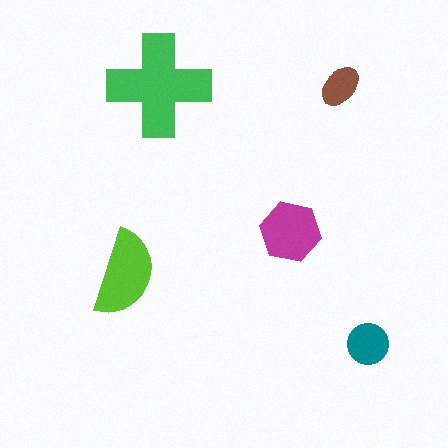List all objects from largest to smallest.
The green cross, the lime semicircle, the magenta hexagon, the teal circle, the brown ellipse.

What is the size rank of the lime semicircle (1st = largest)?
2nd.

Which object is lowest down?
The teal circle is bottommost.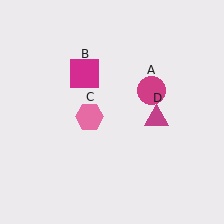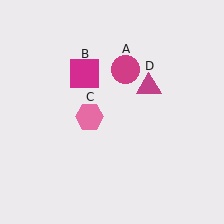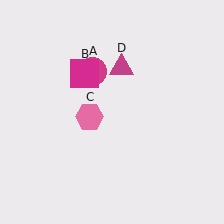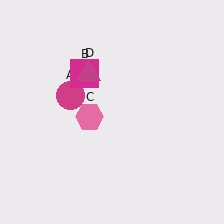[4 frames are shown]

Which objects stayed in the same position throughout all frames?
Magenta square (object B) and pink hexagon (object C) remained stationary.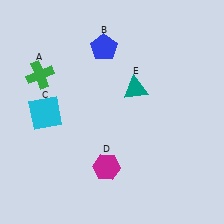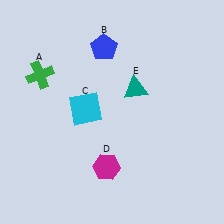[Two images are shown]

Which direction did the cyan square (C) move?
The cyan square (C) moved right.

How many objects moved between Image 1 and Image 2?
1 object moved between the two images.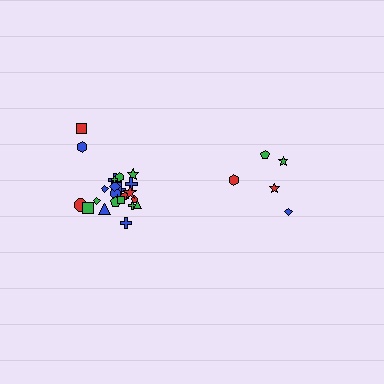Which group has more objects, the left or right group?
The left group.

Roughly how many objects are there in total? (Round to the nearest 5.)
Roughly 30 objects in total.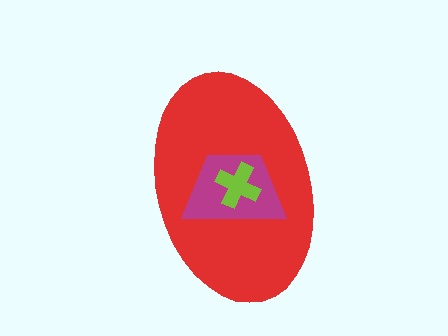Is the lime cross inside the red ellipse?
Yes.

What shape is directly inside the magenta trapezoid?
The lime cross.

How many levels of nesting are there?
3.